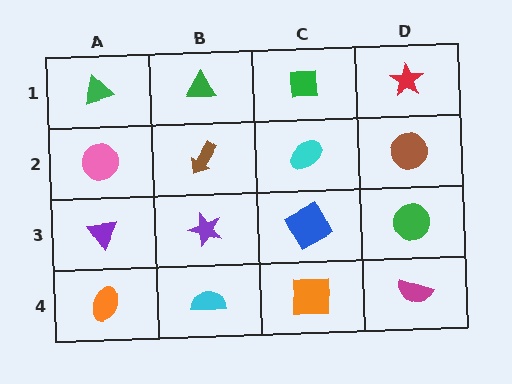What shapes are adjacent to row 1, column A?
A pink circle (row 2, column A), a green triangle (row 1, column B).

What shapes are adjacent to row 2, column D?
A red star (row 1, column D), a green circle (row 3, column D), a cyan ellipse (row 2, column C).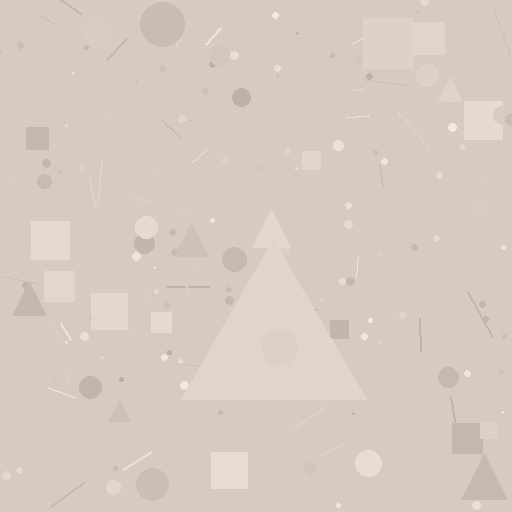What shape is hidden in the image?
A triangle is hidden in the image.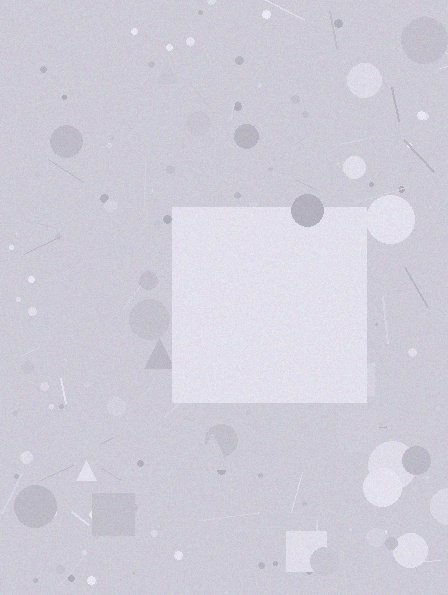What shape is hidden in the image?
A square is hidden in the image.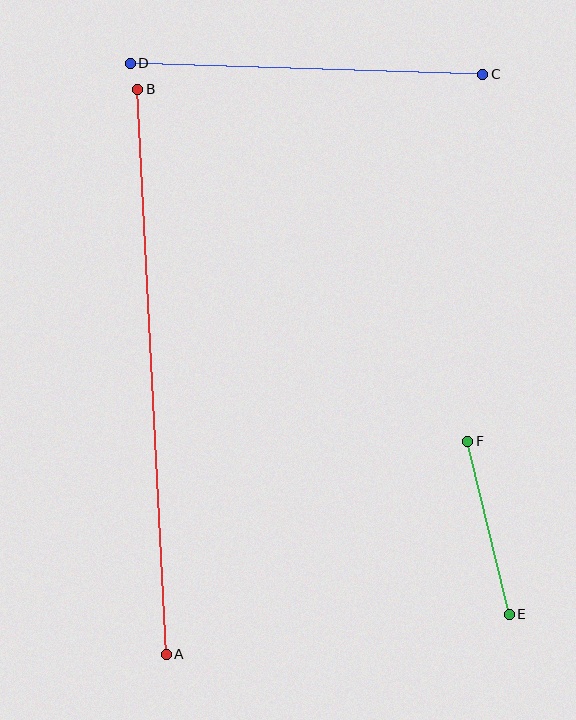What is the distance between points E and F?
The distance is approximately 178 pixels.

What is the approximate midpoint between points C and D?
The midpoint is at approximately (307, 69) pixels.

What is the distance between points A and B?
The distance is approximately 566 pixels.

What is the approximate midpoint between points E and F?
The midpoint is at approximately (489, 528) pixels.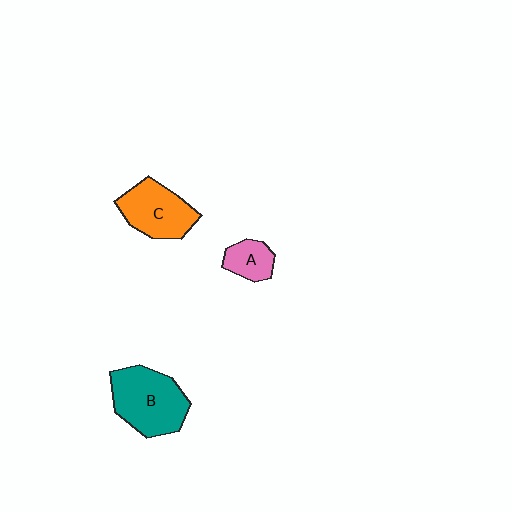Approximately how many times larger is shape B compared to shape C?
Approximately 1.2 times.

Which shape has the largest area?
Shape B (teal).